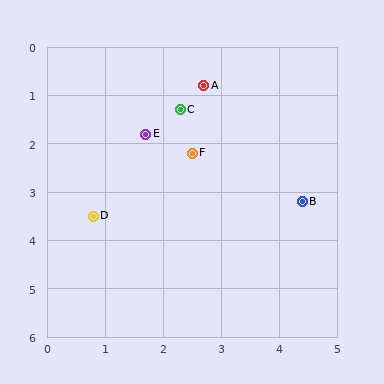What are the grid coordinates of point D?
Point D is at approximately (0.8, 3.5).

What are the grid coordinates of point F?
Point F is at approximately (2.5, 2.2).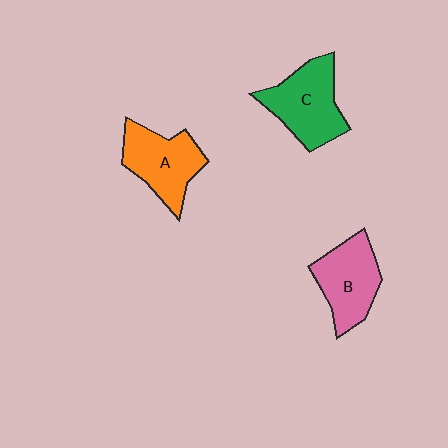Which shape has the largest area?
Shape C (green).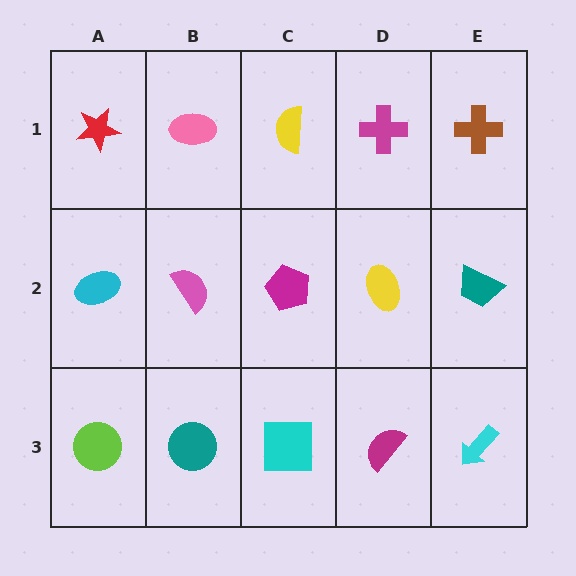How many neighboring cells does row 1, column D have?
3.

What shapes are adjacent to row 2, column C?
A yellow semicircle (row 1, column C), a cyan square (row 3, column C), a pink semicircle (row 2, column B), a yellow ellipse (row 2, column D).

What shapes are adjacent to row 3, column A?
A cyan ellipse (row 2, column A), a teal circle (row 3, column B).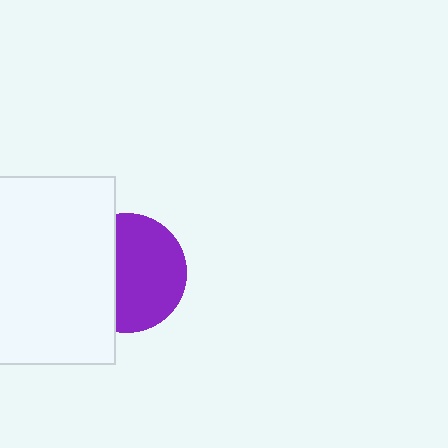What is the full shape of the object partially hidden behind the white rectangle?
The partially hidden object is a purple circle.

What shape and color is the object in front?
The object in front is a white rectangle.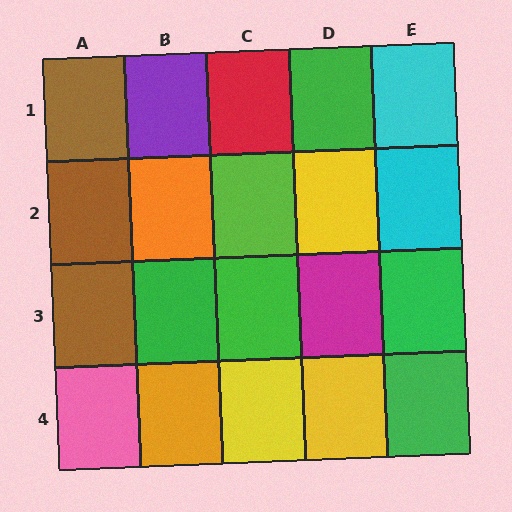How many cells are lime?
1 cell is lime.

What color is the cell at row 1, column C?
Red.